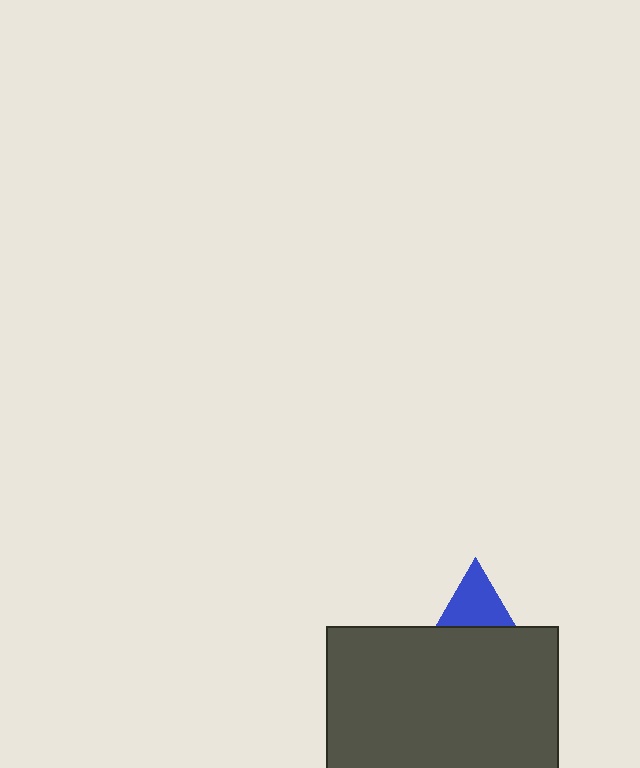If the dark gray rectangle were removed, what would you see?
You would see the complete blue triangle.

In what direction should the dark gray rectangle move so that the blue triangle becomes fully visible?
The dark gray rectangle should move down. That is the shortest direction to clear the overlap and leave the blue triangle fully visible.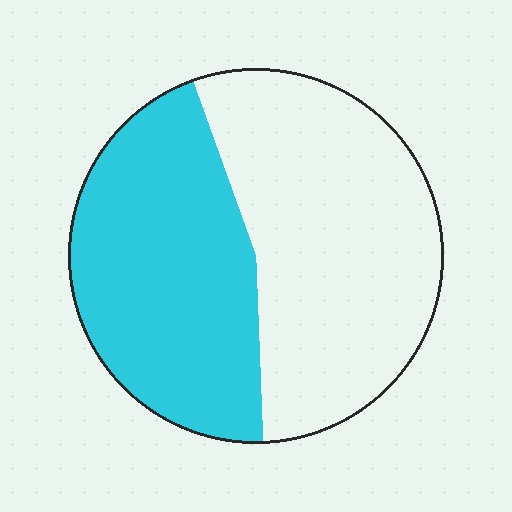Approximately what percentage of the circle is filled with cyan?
Approximately 45%.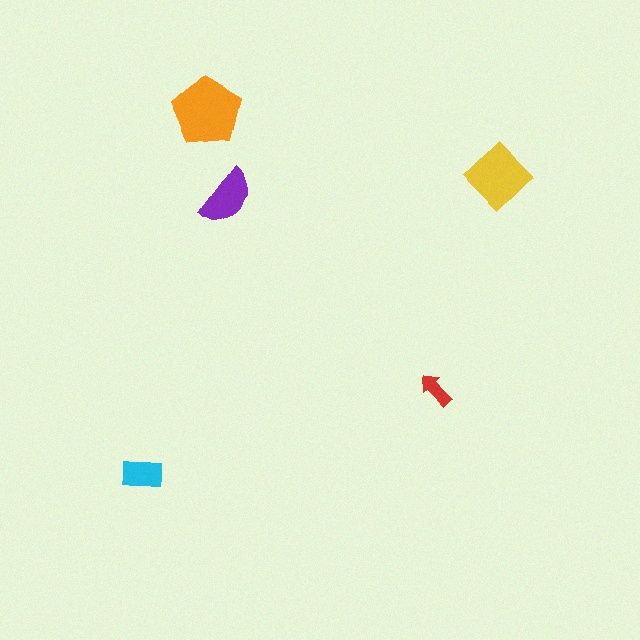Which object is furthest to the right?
The yellow diamond is rightmost.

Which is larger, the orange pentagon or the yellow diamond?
The orange pentagon.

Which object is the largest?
The orange pentagon.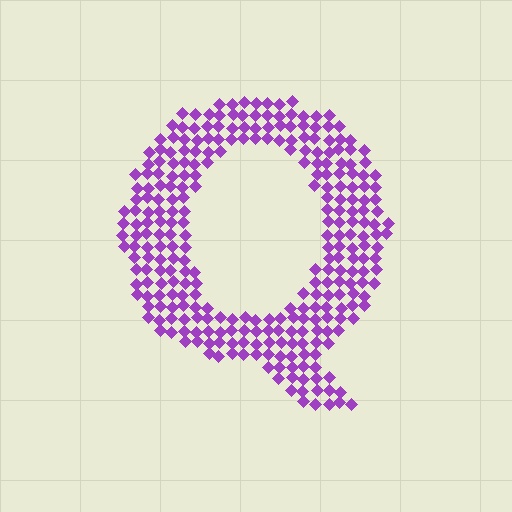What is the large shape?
The large shape is the letter Q.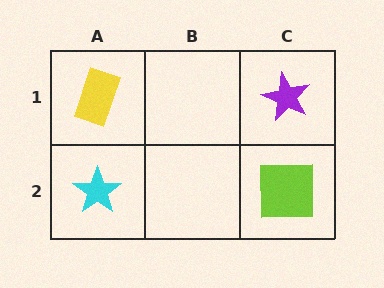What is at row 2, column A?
A cyan star.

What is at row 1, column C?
A purple star.